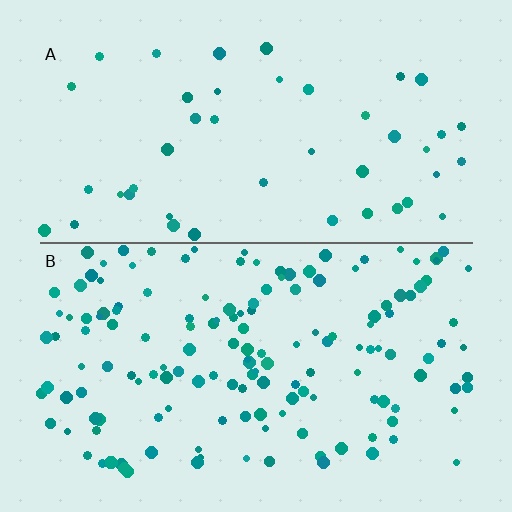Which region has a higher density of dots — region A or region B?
B (the bottom).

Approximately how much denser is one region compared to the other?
Approximately 3.4× — region B over region A.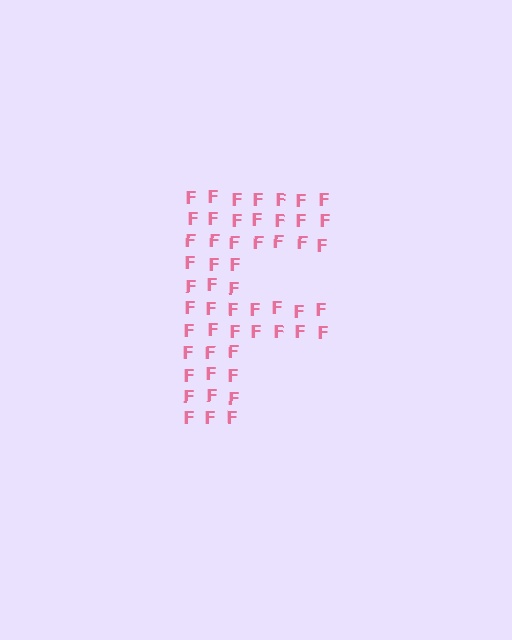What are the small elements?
The small elements are letter F's.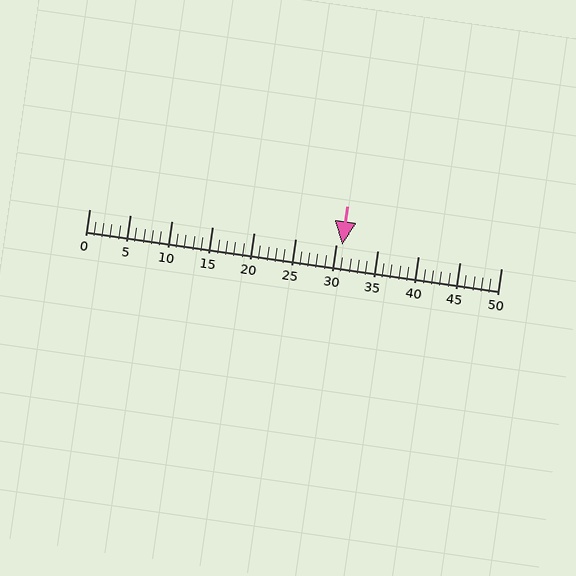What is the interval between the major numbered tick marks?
The major tick marks are spaced 5 units apart.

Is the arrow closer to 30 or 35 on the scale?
The arrow is closer to 30.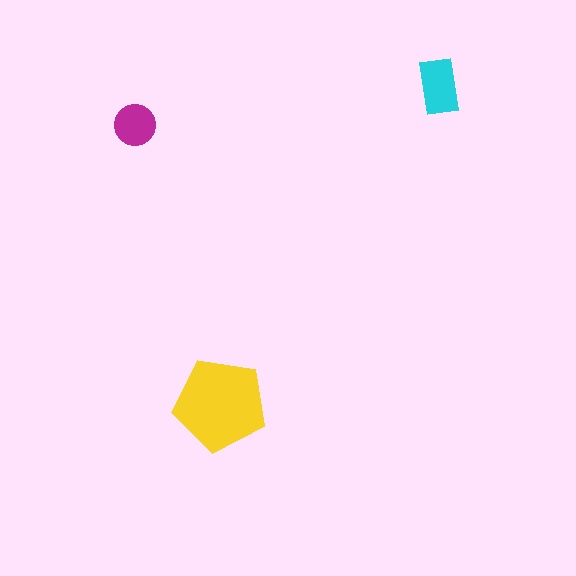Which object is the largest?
The yellow pentagon.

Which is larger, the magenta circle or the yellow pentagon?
The yellow pentagon.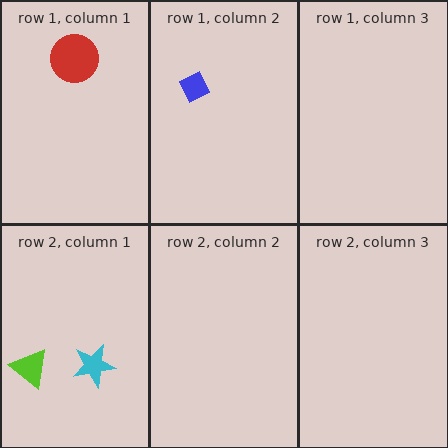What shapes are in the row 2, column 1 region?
The cyan star, the lime triangle.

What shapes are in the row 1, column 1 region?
The red circle.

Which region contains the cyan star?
The row 2, column 1 region.